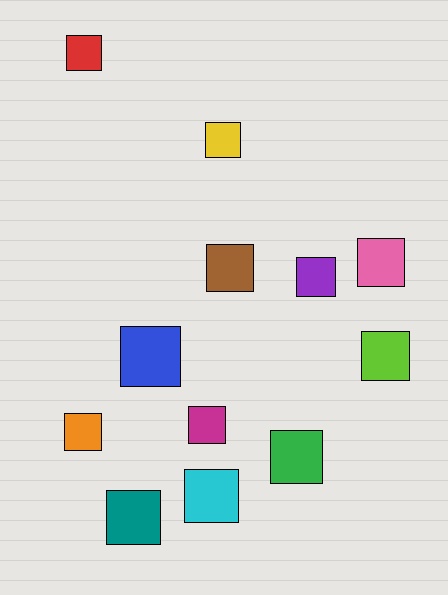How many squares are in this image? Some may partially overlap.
There are 12 squares.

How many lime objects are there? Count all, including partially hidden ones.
There is 1 lime object.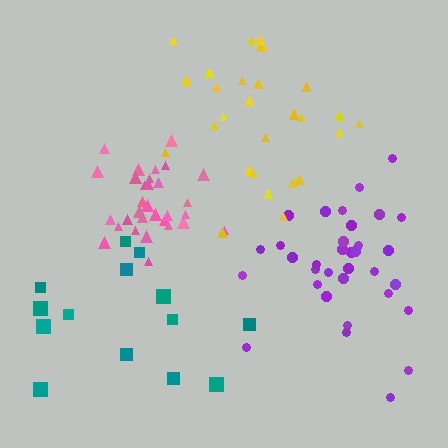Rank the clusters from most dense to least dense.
pink, purple, yellow, teal.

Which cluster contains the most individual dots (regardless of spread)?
Purple (34).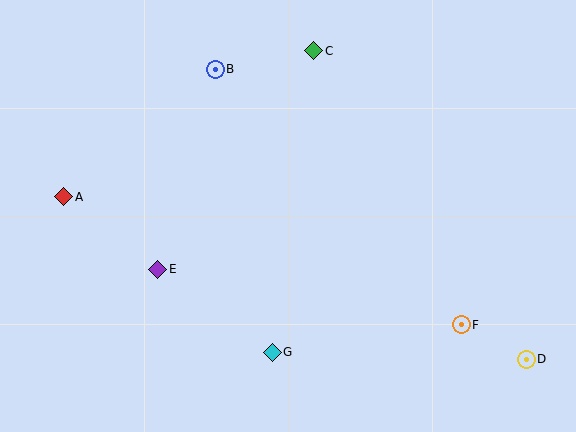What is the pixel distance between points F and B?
The distance between F and B is 355 pixels.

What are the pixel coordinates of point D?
Point D is at (526, 359).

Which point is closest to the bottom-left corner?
Point E is closest to the bottom-left corner.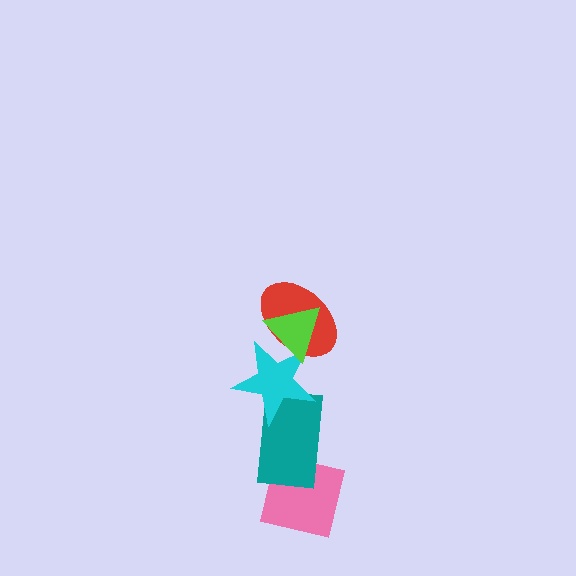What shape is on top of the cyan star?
The red ellipse is on top of the cyan star.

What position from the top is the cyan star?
The cyan star is 3rd from the top.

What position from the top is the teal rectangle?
The teal rectangle is 4th from the top.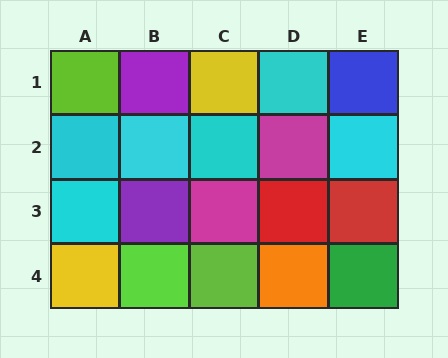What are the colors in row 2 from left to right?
Cyan, cyan, cyan, magenta, cyan.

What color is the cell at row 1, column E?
Blue.